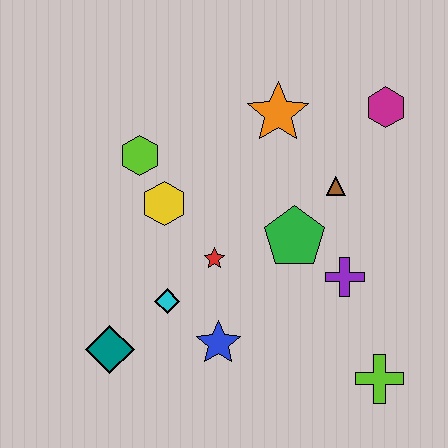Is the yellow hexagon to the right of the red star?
No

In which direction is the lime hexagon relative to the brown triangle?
The lime hexagon is to the left of the brown triangle.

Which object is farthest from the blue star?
The magenta hexagon is farthest from the blue star.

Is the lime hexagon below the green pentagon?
No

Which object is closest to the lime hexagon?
The yellow hexagon is closest to the lime hexagon.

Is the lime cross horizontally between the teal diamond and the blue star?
No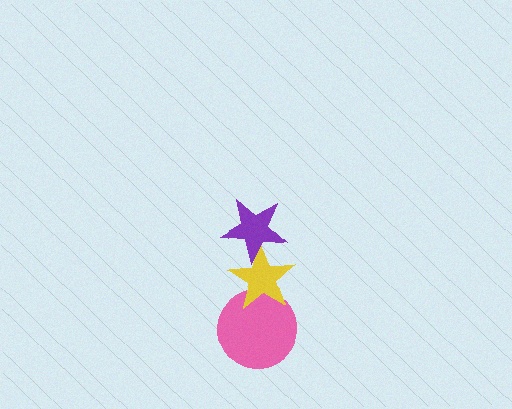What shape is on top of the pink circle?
The yellow star is on top of the pink circle.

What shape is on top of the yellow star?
The purple star is on top of the yellow star.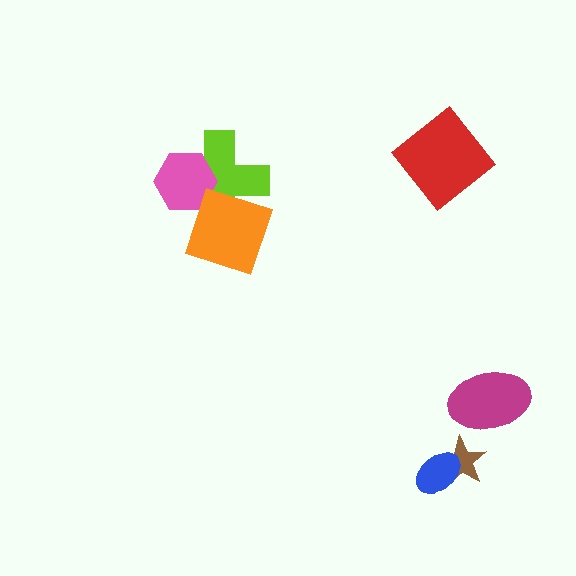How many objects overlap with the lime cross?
2 objects overlap with the lime cross.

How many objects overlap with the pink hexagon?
2 objects overlap with the pink hexagon.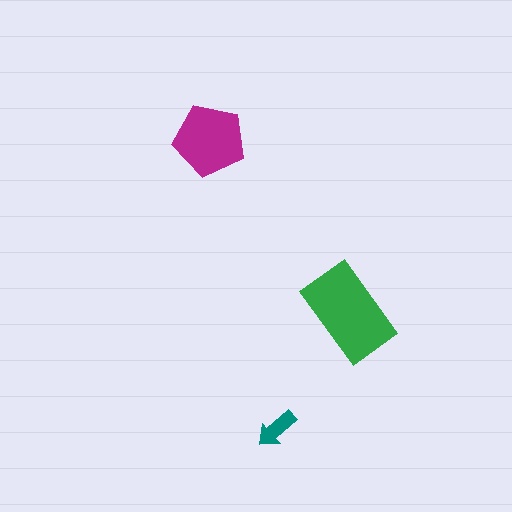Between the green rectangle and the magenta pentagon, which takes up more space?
The green rectangle.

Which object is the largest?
The green rectangle.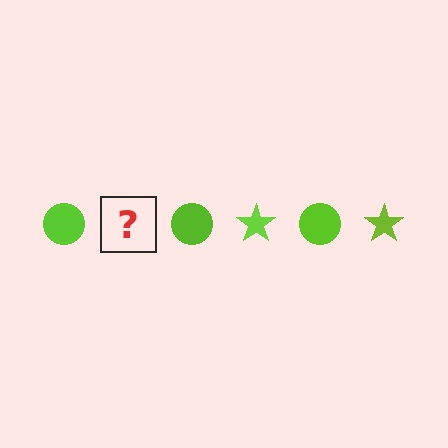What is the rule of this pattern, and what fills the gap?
The rule is that the pattern cycles through circle, star shapes in lime. The gap should be filled with a lime star.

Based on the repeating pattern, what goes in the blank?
The blank should be a lime star.